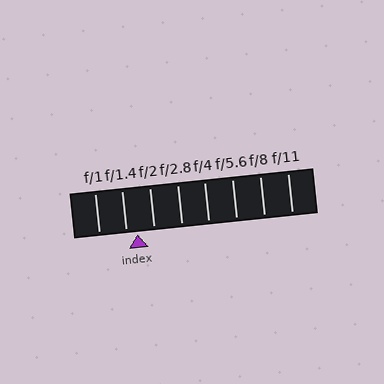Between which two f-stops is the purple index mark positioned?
The index mark is between f/1.4 and f/2.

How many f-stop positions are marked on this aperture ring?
There are 8 f-stop positions marked.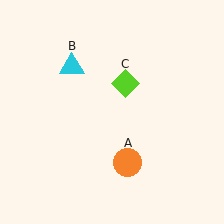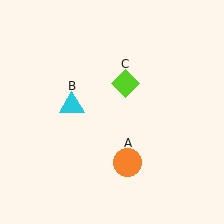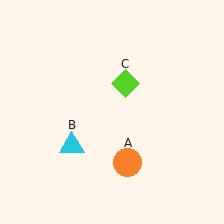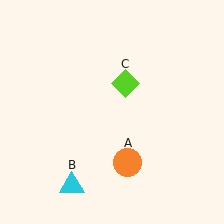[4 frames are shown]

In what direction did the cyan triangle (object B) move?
The cyan triangle (object B) moved down.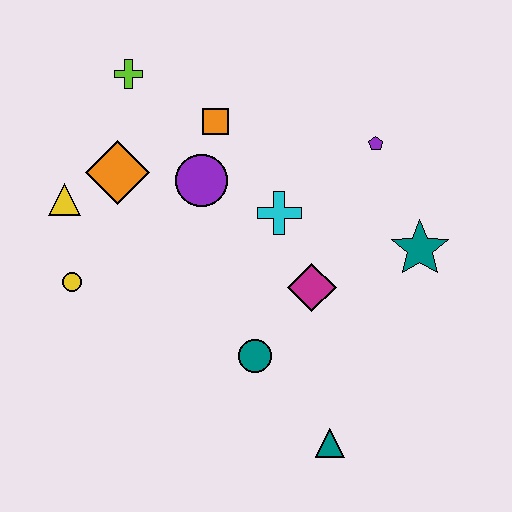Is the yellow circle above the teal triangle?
Yes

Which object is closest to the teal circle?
The magenta diamond is closest to the teal circle.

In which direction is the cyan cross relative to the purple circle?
The cyan cross is to the right of the purple circle.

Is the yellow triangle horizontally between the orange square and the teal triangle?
No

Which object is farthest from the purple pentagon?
The yellow circle is farthest from the purple pentagon.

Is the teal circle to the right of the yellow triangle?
Yes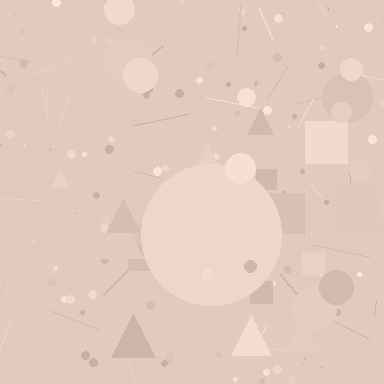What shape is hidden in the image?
A circle is hidden in the image.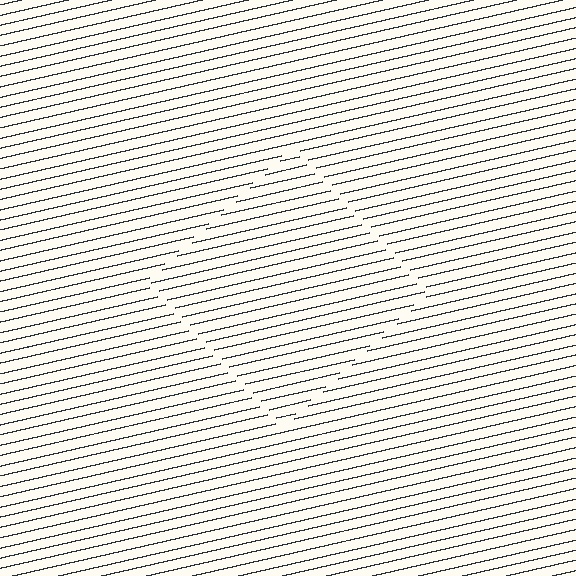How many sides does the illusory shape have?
4 sides — the line-ends trace a square.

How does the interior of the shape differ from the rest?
The interior of the shape contains the same grating, shifted by half a period — the contour is defined by the phase discontinuity where line-ends from the inner and outer gratings abut.